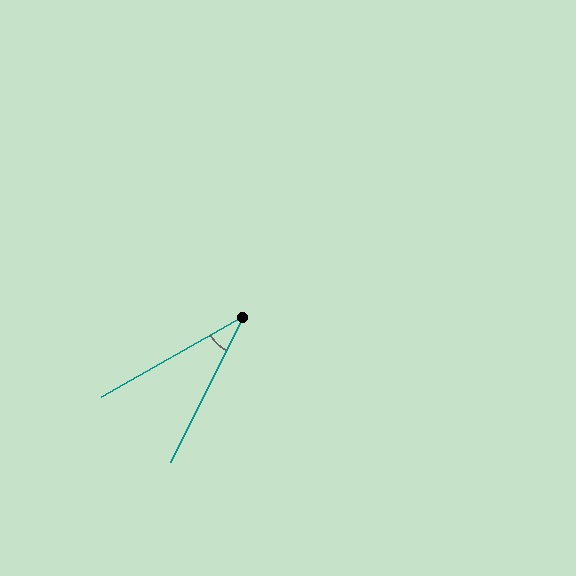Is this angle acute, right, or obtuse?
It is acute.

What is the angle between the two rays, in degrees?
Approximately 34 degrees.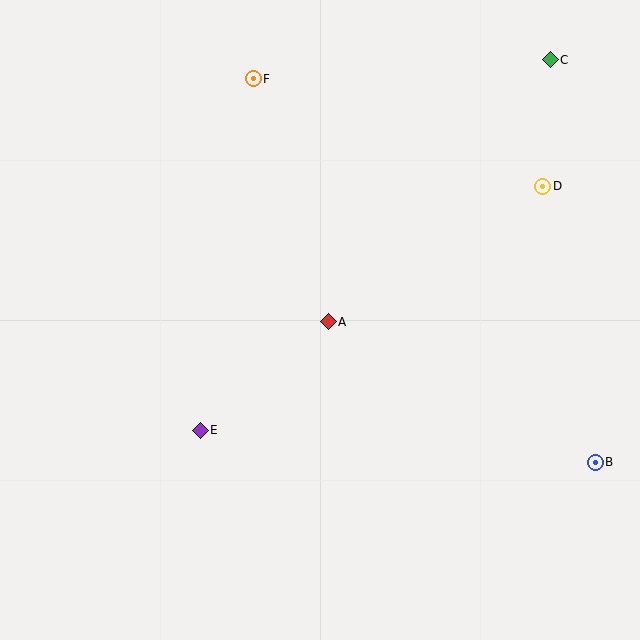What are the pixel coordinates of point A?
Point A is at (328, 322).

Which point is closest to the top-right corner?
Point C is closest to the top-right corner.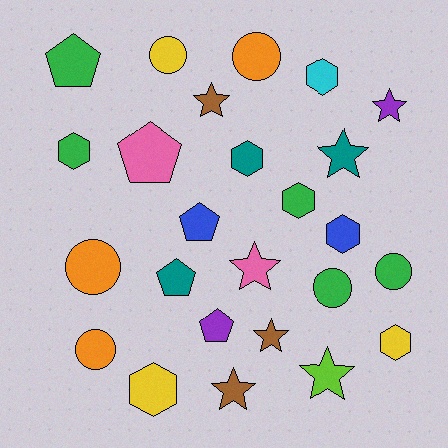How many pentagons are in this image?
There are 5 pentagons.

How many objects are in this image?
There are 25 objects.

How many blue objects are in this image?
There are 2 blue objects.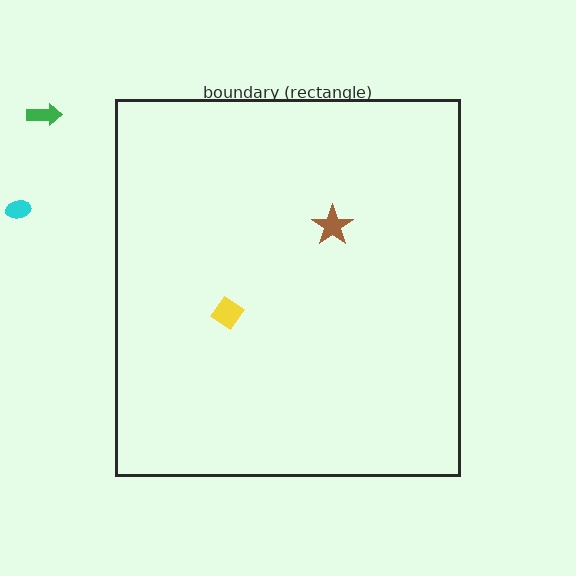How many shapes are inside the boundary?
2 inside, 2 outside.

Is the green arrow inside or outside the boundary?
Outside.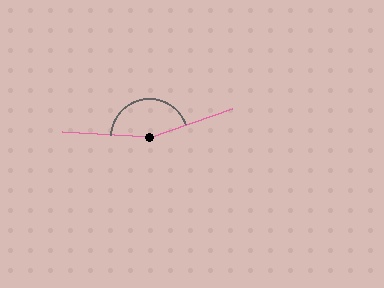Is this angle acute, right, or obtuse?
It is obtuse.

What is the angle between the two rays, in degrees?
Approximately 158 degrees.